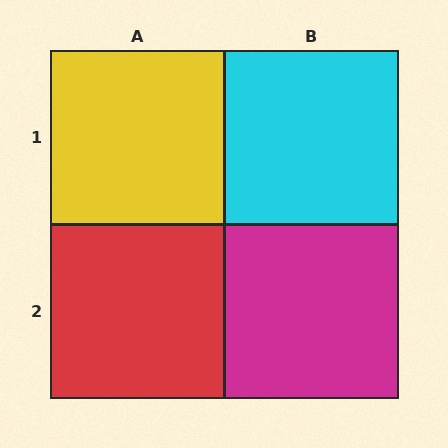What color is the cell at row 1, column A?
Yellow.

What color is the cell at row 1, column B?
Cyan.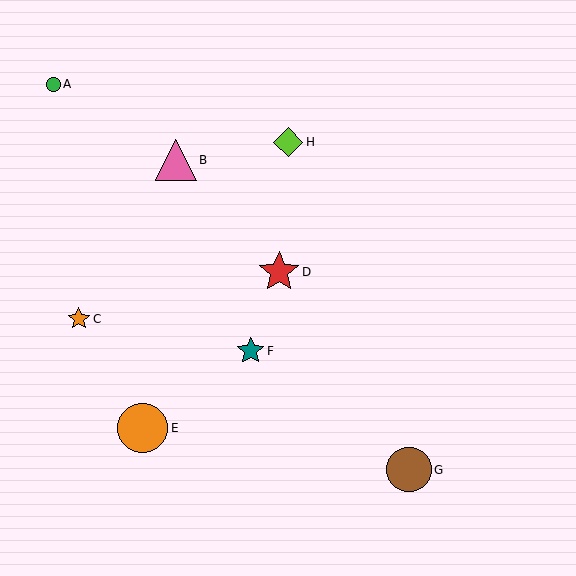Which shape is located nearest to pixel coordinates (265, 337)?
The teal star (labeled F) at (251, 351) is nearest to that location.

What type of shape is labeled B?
Shape B is a pink triangle.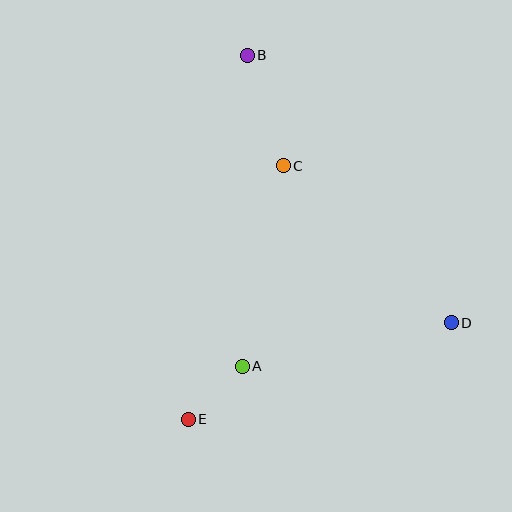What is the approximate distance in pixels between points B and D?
The distance between B and D is approximately 336 pixels.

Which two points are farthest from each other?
Points B and E are farthest from each other.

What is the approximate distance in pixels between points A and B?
The distance between A and B is approximately 311 pixels.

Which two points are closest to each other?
Points A and E are closest to each other.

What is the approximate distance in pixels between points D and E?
The distance between D and E is approximately 280 pixels.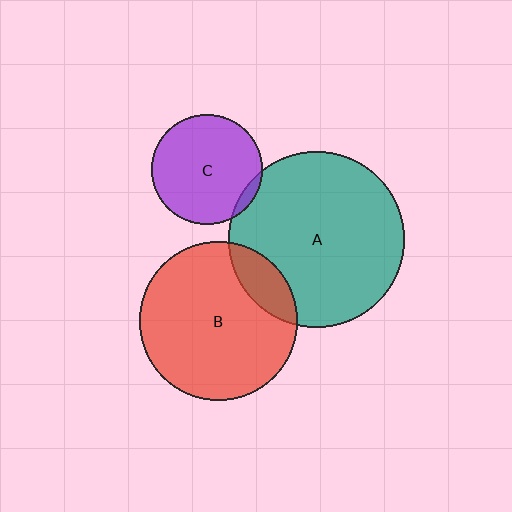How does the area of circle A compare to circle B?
Approximately 1.2 times.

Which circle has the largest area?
Circle A (teal).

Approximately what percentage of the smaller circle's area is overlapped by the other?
Approximately 5%.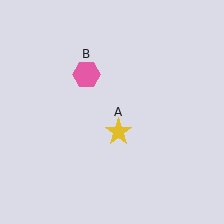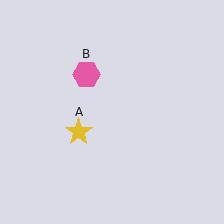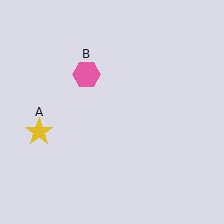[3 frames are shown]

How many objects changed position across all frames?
1 object changed position: yellow star (object A).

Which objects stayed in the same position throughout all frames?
Pink hexagon (object B) remained stationary.